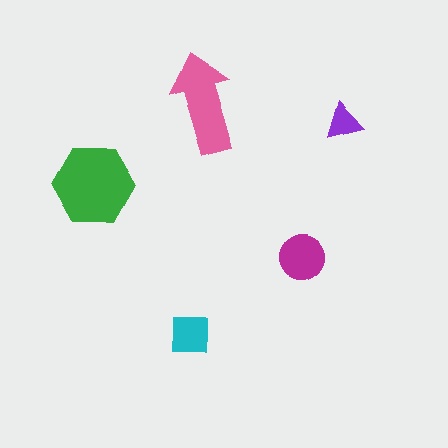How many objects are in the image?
There are 5 objects in the image.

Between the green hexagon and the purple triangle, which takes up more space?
The green hexagon.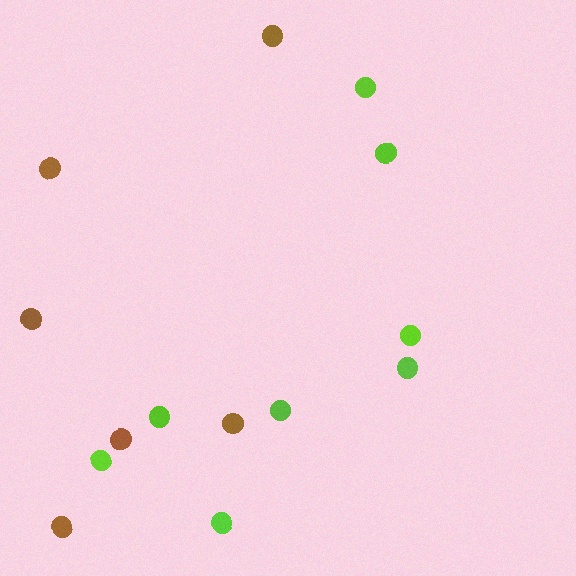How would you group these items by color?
There are 2 groups: one group of lime circles (8) and one group of brown circles (6).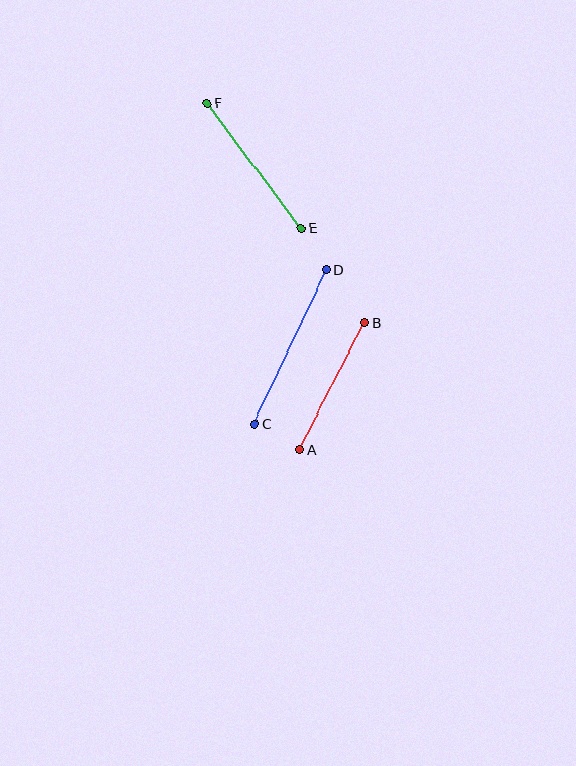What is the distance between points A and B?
The distance is approximately 142 pixels.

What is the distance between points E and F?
The distance is approximately 156 pixels.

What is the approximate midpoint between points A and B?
The midpoint is at approximately (332, 386) pixels.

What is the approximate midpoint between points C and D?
The midpoint is at approximately (290, 347) pixels.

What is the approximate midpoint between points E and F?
The midpoint is at approximately (254, 166) pixels.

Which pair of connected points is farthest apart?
Points C and D are farthest apart.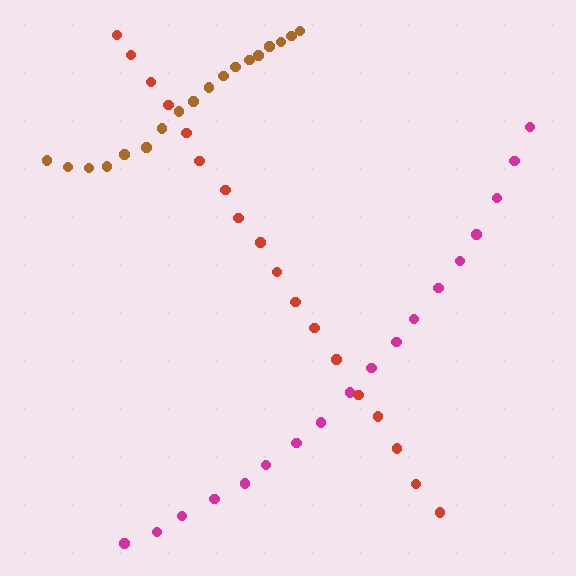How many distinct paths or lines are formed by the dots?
There are 3 distinct paths.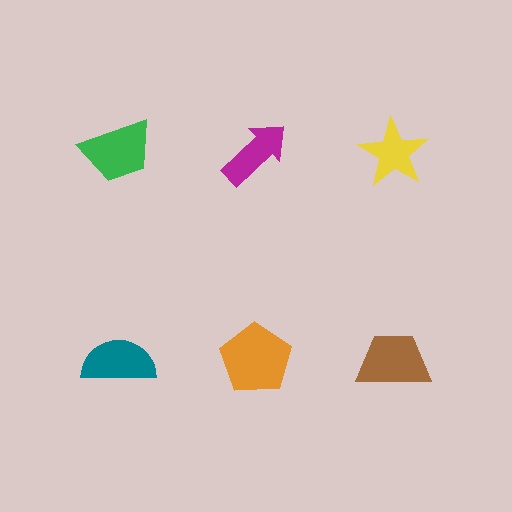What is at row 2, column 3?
A brown trapezoid.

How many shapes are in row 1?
3 shapes.